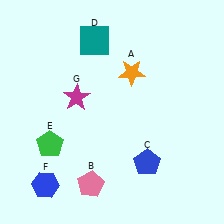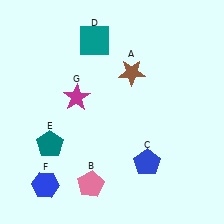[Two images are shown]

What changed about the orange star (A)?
In Image 1, A is orange. In Image 2, it changed to brown.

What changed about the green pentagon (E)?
In Image 1, E is green. In Image 2, it changed to teal.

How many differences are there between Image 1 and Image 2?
There are 2 differences between the two images.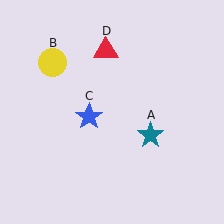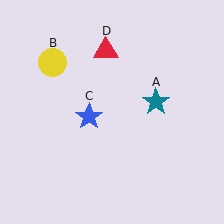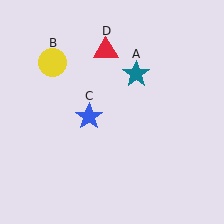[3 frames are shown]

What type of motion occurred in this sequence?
The teal star (object A) rotated counterclockwise around the center of the scene.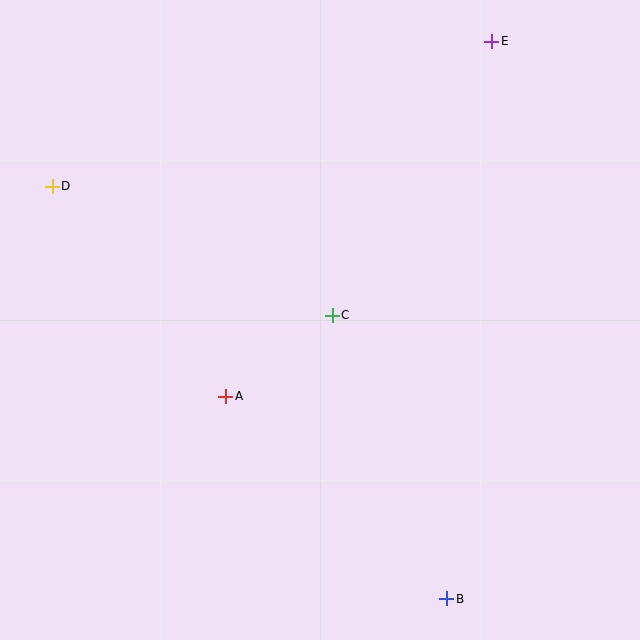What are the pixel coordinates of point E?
Point E is at (492, 41).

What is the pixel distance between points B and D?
The distance between B and D is 571 pixels.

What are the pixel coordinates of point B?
Point B is at (447, 599).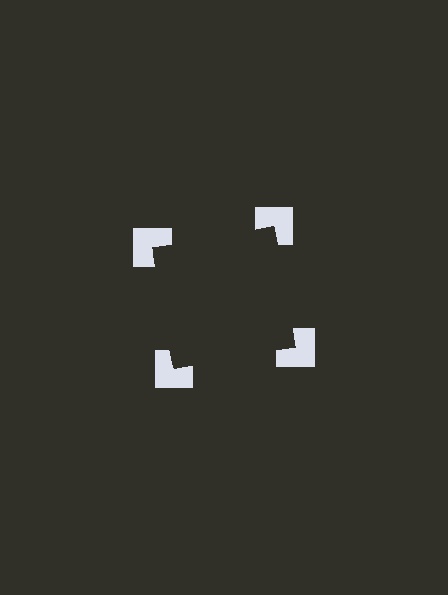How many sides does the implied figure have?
4 sides.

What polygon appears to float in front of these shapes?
An illusory square — its edges are inferred from the aligned wedge cuts in the notched squares, not physically drawn.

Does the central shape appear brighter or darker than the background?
It typically appears slightly darker than the background, even though no actual brightness change is drawn.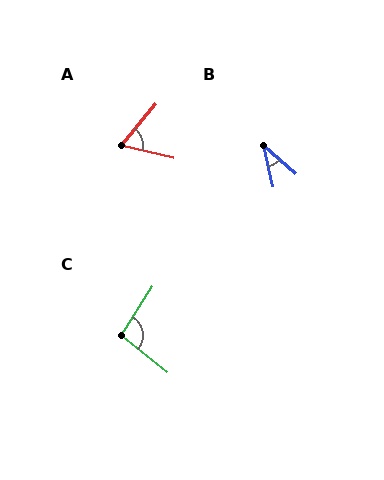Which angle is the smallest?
B, at approximately 36 degrees.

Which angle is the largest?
C, at approximately 97 degrees.